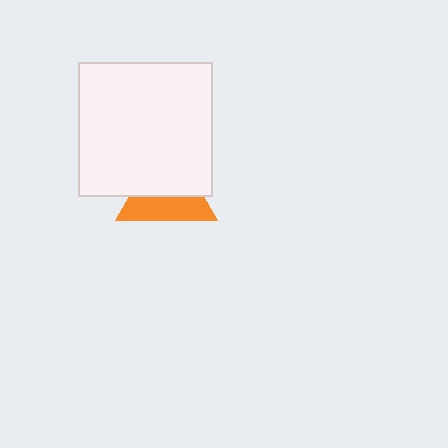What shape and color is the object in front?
The object in front is a white square.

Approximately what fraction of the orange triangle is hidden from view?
Roughly 54% of the orange triangle is hidden behind the white square.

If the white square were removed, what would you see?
You would see the complete orange triangle.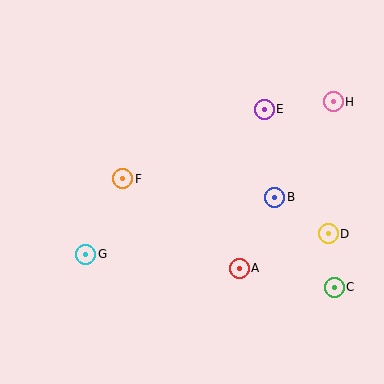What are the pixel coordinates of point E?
Point E is at (264, 109).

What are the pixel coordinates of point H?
Point H is at (333, 102).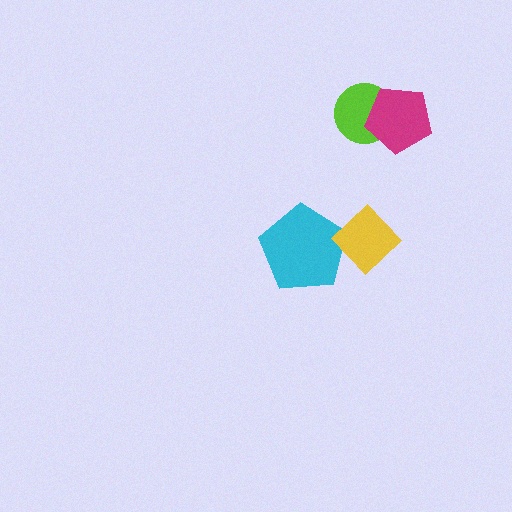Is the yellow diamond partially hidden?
No, no other shape covers it.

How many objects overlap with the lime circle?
1 object overlaps with the lime circle.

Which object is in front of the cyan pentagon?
The yellow diamond is in front of the cyan pentagon.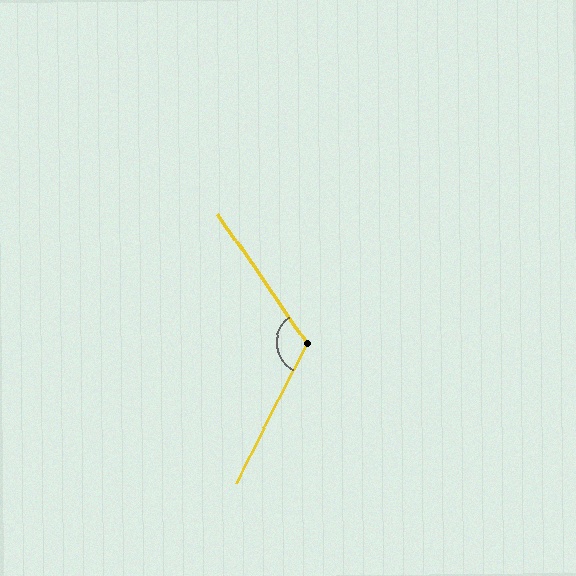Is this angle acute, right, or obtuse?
It is obtuse.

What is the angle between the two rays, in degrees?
Approximately 118 degrees.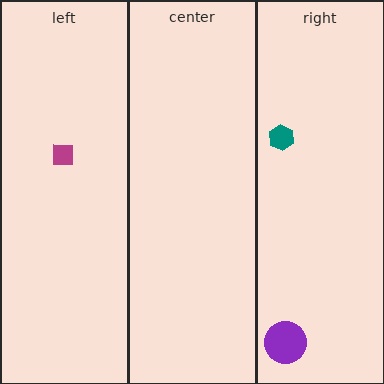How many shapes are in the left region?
1.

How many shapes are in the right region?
2.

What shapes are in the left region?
The magenta square.